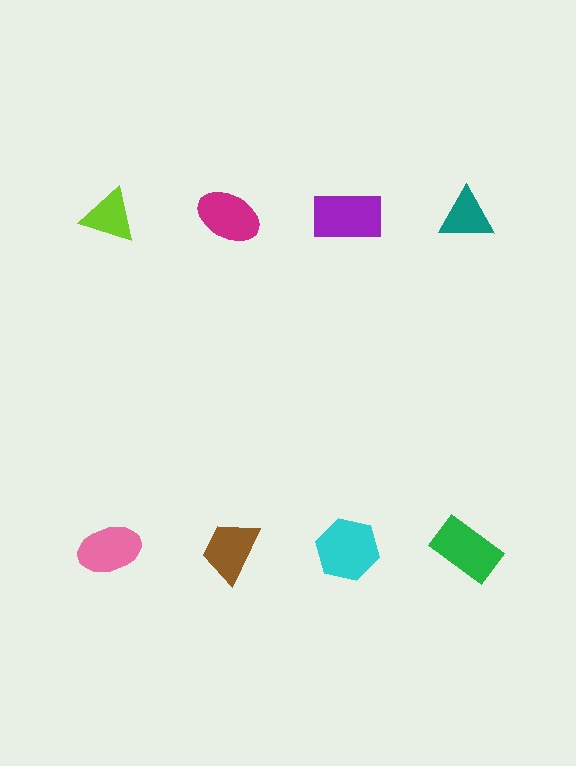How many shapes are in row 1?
4 shapes.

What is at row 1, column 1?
A lime triangle.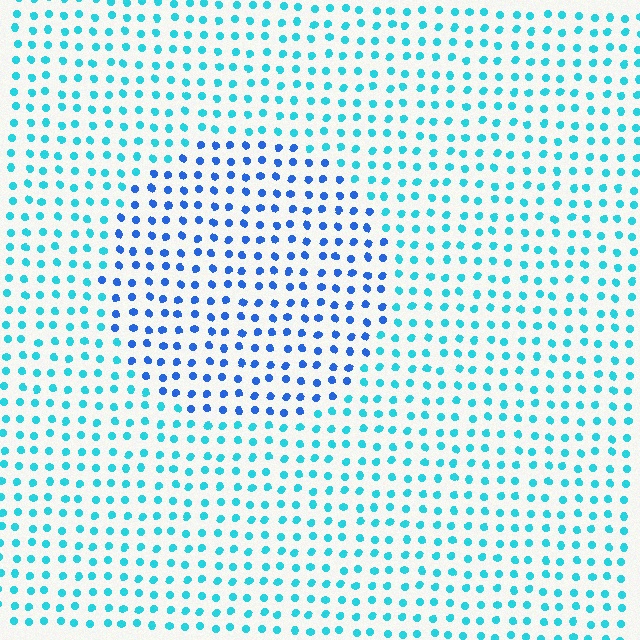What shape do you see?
I see a circle.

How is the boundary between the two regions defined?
The boundary is defined purely by a slight shift in hue (about 36 degrees). Spacing, size, and orientation are identical on both sides.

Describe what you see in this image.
The image is filled with small cyan elements in a uniform arrangement. A circle-shaped region is visible where the elements are tinted to a slightly different hue, forming a subtle color boundary.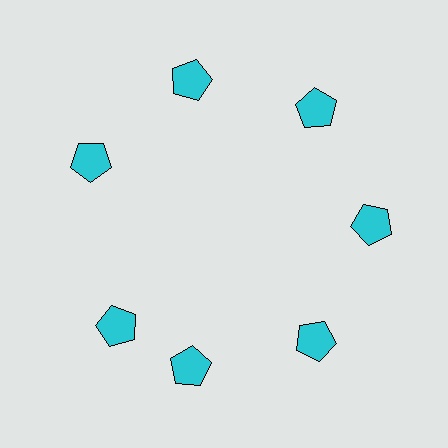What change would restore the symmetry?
The symmetry would be restored by rotating it back into even spacing with its neighbors so that all 7 pentagons sit at equal angles and equal distance from the center.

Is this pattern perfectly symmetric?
No. The 7 cyan pentagons are arranged in a ring, but one element near the 8 o'clock position is rotated out of alignment along the ring, breaking the 7-fold rotational symmetry.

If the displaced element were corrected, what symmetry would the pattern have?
It would have 7-fold rotational symmetry — the pattern would map onto itself every 51 degrees.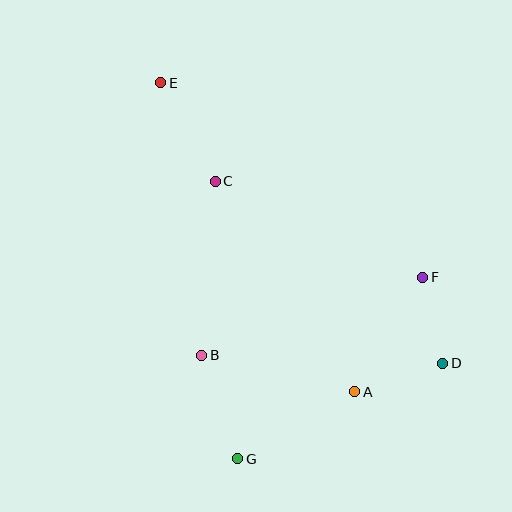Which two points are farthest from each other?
Points D and E are farthest from each other.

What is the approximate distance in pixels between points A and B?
The distance between A and B is approximately 157 pixels.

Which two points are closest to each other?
Points D and F are closest to each other.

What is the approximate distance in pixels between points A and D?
The distance between A and D is approximately 93 pixels.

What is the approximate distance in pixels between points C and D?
The distance between C and D is approximately 292 pixels.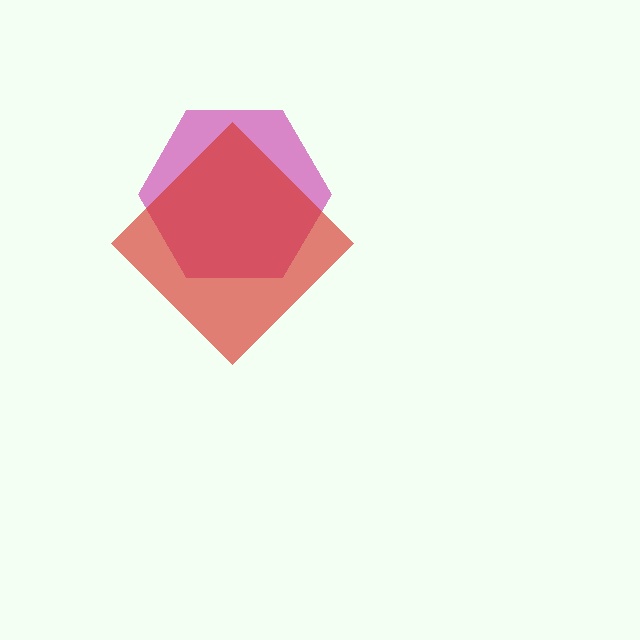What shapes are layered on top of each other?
The layered shapes are: a magenta hexagon, a red diamond.